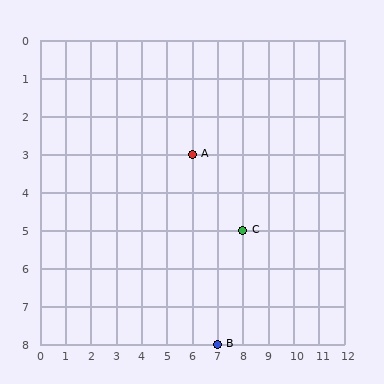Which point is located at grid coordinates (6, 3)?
Point A is at (6, 3).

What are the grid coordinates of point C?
Point C is at grid coordinates (8, 5).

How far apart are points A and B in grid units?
Points A and B are 1 column and 5 rows apart (about 5.1 grid units diagonally).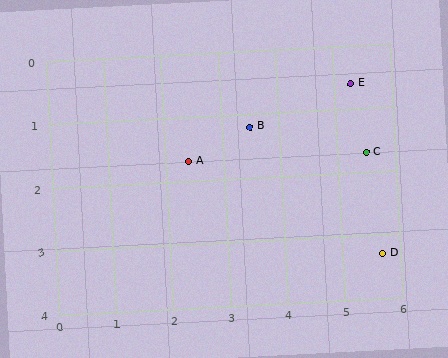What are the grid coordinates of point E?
Point E is at approximately (5.3, 0.6).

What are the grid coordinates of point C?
Point C is at approximately (5.5, 1.7).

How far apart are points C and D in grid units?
Points C and D are about 1.6 grid units apart.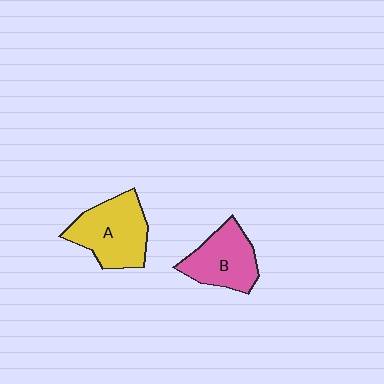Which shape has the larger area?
Shape A (yellow).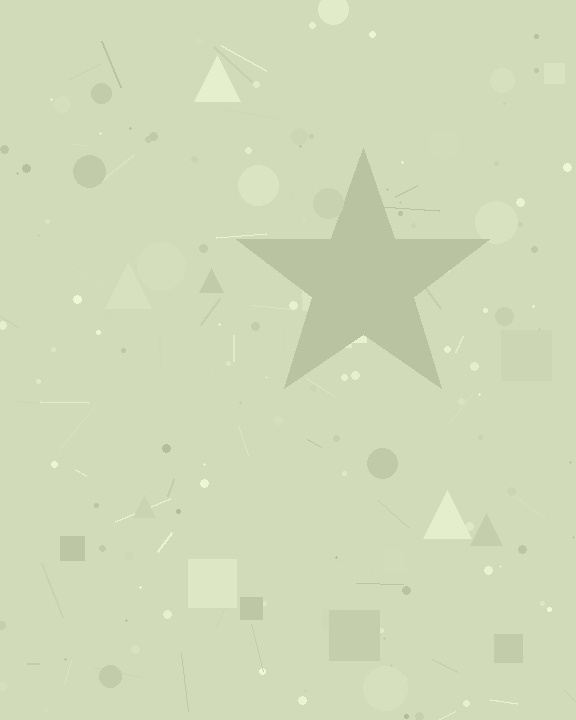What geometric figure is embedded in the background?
A star is embedded in the background.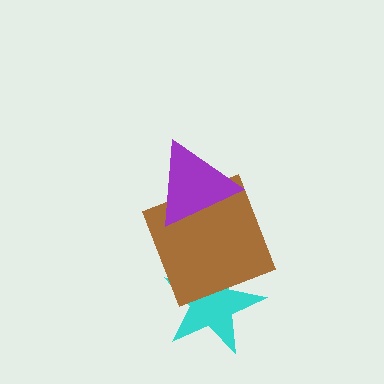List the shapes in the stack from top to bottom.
From top to bottom: the purple triangle, the brown square, the cyan star.